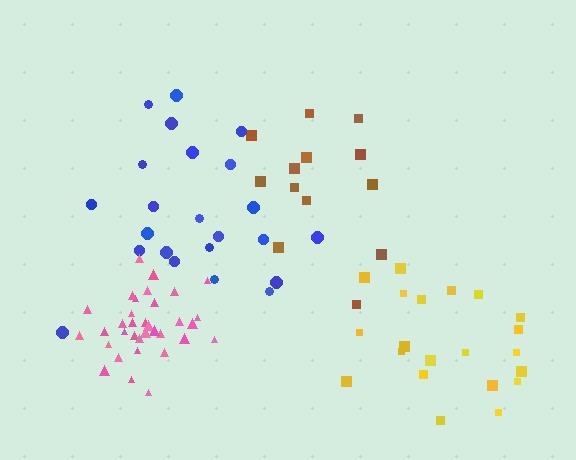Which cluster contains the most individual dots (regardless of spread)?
Pink (34).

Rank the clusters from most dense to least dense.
pink, yellow, blue, brown.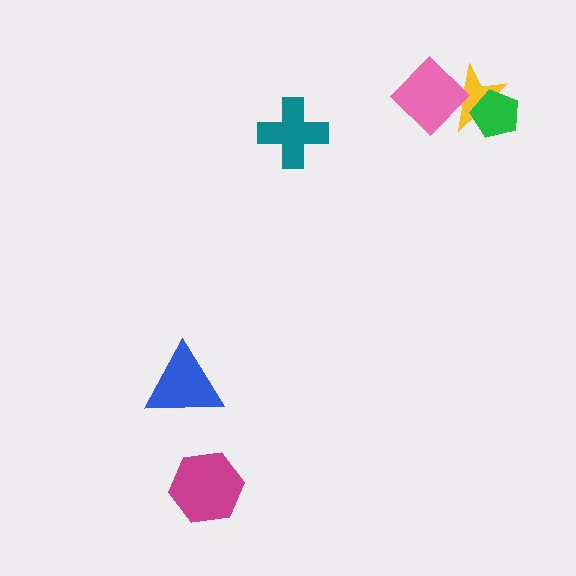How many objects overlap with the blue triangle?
0 objects overlap with the blue triangle.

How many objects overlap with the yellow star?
2 objects overlap with the yellow star.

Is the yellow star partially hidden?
Yes, it is partially covered by another shape.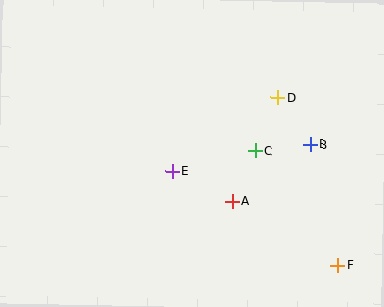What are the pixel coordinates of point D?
Point D is at (278, 98).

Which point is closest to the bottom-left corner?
Point E is closest to the bottom-left corner.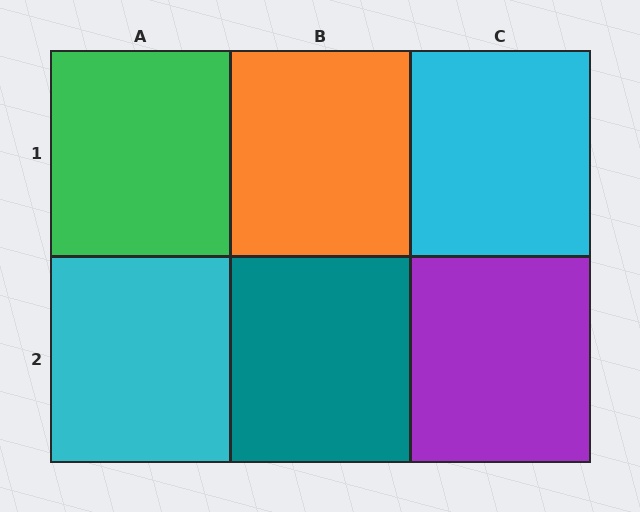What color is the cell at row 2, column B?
Teal.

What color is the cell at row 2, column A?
Cyan.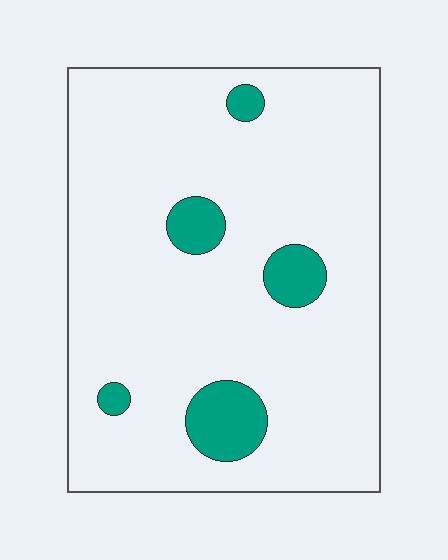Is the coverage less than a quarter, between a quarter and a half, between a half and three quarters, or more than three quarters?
Less than a quarter.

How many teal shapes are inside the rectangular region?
5.